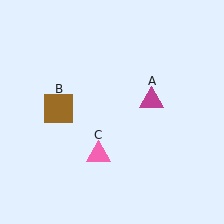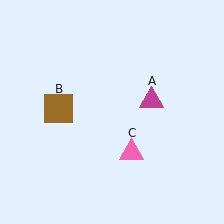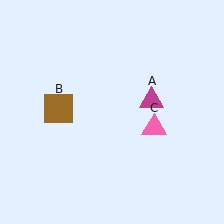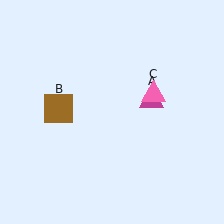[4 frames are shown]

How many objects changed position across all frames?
1 object changed position: pink triangle (object C).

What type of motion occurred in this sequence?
The pink triangle (object C) rotated counterclockwise around the center of the scene.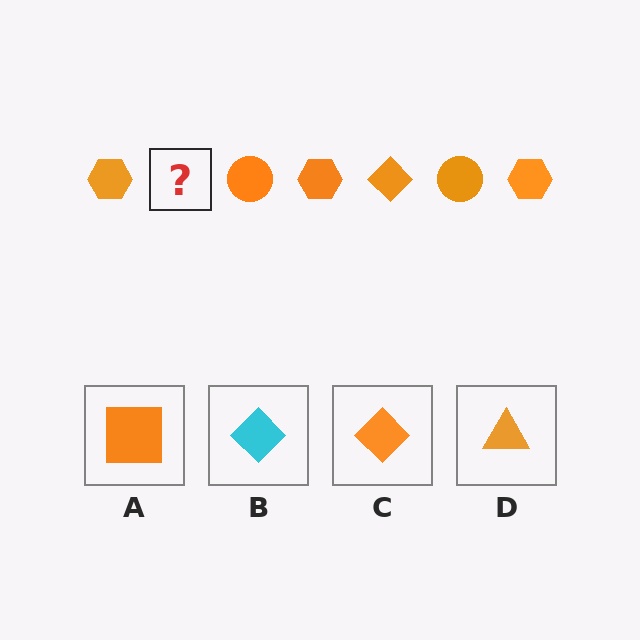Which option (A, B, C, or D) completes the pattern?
C.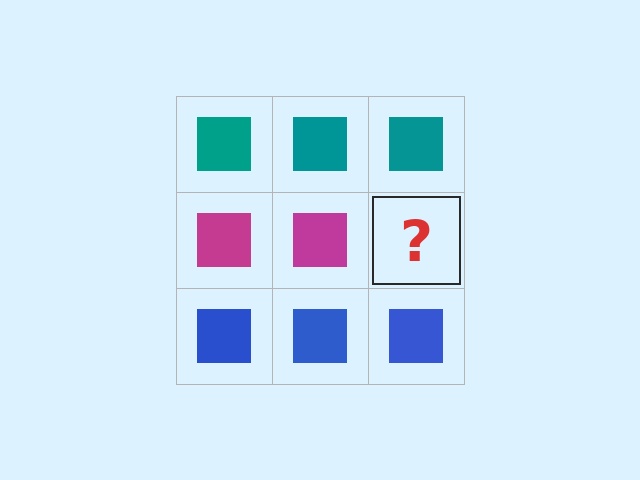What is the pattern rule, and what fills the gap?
The rule is that each row has a consistent color. The gap should be filled with a magenta square.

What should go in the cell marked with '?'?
The missing cell should contain a magenta square.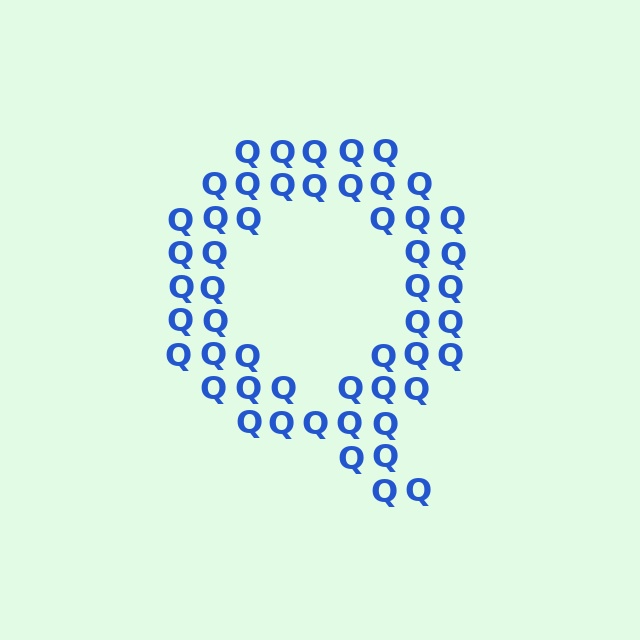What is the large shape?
The large shape is the letter Q.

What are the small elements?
The small elements are letter Q's.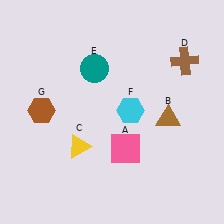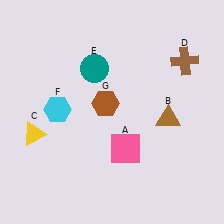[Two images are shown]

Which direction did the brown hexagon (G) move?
The brown hexagon (G) moved right.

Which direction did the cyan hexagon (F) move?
The cyan hexagon (F) moved left.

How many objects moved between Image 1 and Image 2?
3 objects moved between the two images.